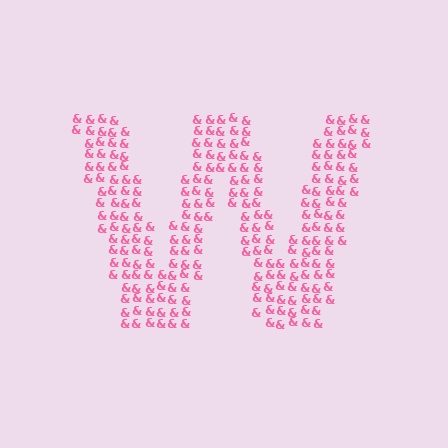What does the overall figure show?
The overall figure shows the letter W.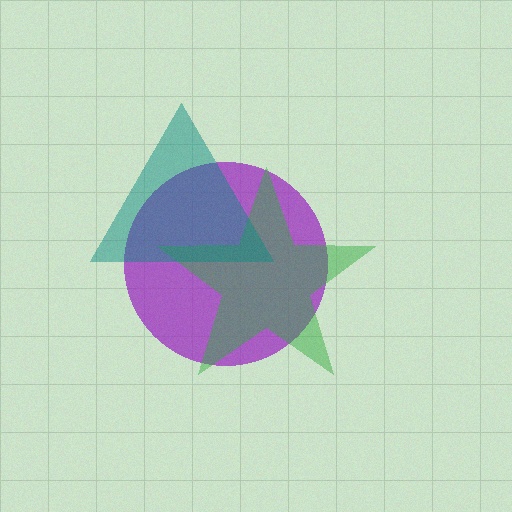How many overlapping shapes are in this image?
There are 3 overlapping shapes in the image.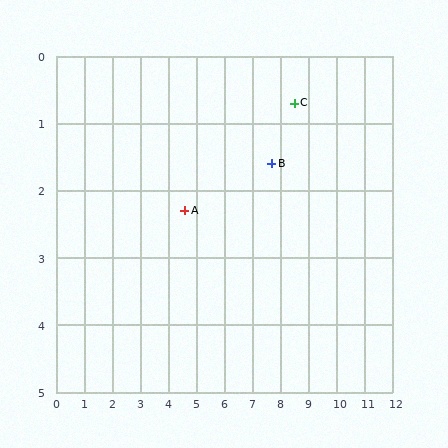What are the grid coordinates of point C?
Point C is at approximately (8.5, 0.7).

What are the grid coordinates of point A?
Point A is at approximately (4.6, 2.3).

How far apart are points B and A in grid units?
Points B and A are about 3.2 grid units apart.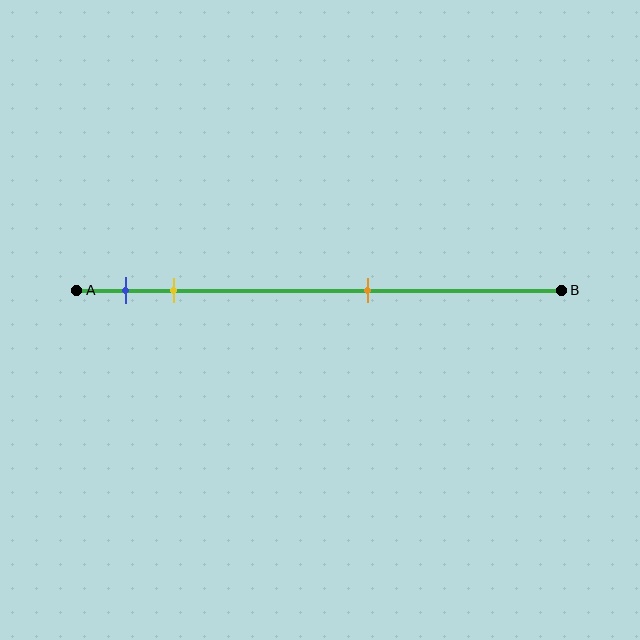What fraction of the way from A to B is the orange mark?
The orange mark is approximately 60% (0.6) of the way from A to B.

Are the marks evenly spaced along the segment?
No, the marks are not evenly spaced.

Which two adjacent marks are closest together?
The blue and yellow marks are the closest adjacent pair.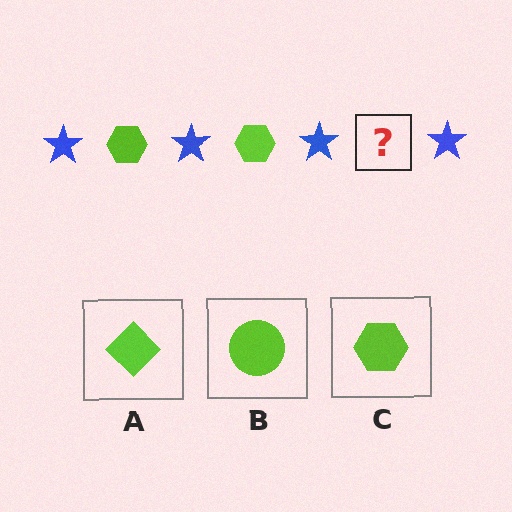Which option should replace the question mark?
Option C.